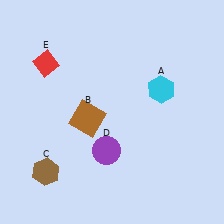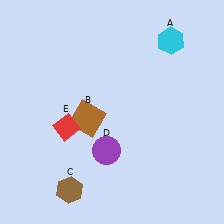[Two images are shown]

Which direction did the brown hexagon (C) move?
The brown hexagon (C) moved right.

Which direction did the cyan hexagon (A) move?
The cyan hexagon (A) moved up.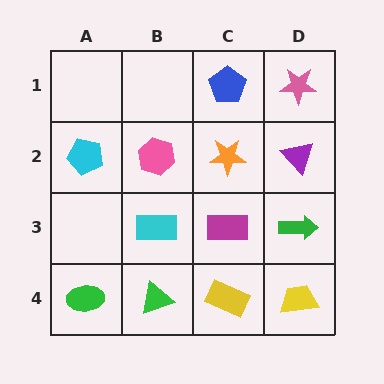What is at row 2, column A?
A cyan pentagon.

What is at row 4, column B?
A green triangle.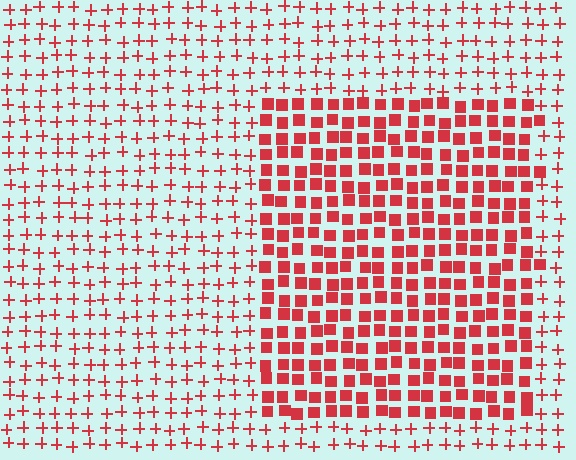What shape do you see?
I see a rectangle.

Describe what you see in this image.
The image is filled with small red elements arranged in a uniform grid. A rectangle-shaped region contains squares, while the surrounding area contains plus signs. The boundary is defined purely by the change in element shape.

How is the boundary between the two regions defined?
The boundary is defined by a change in element shape: squares inside vs. plus signs outside. All elements share the same color and spacing.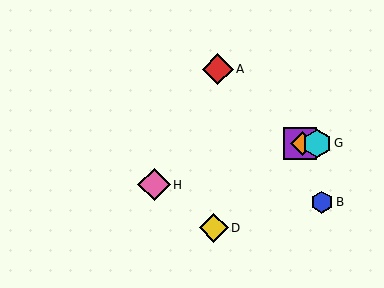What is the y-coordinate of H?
Object H is at y≈185.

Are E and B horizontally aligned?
No, E is at y≈143 and B is at y≈202.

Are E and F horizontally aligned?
Yes, both are at y≈143.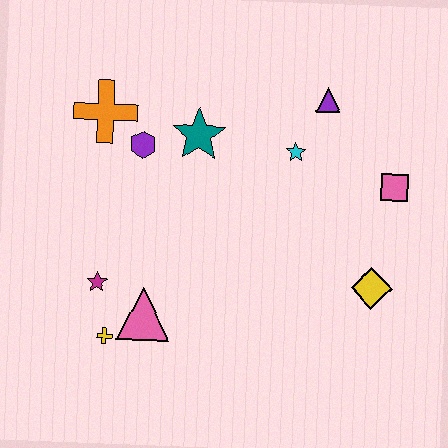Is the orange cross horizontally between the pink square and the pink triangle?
No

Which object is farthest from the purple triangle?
The yellow cross is farthest from the purple triangle.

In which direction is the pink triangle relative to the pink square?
The pink triangle is to the left of the pink square.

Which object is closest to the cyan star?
The purple triangle is closest to the cyan star.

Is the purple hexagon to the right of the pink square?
No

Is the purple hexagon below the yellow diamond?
No